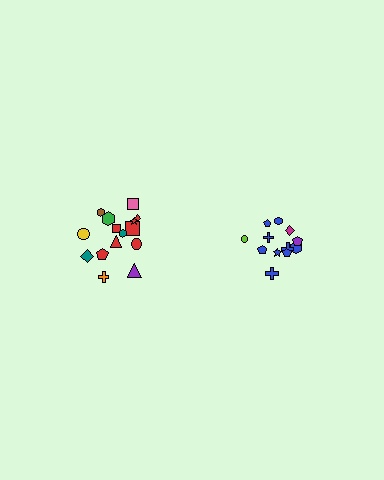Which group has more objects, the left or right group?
The left group.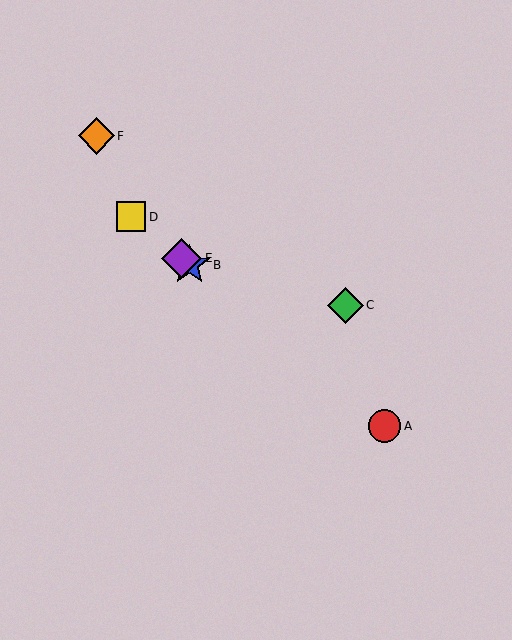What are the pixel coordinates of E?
Object E is at (182, 258).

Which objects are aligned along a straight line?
Objects A, B, D, E are aligned along a straight line.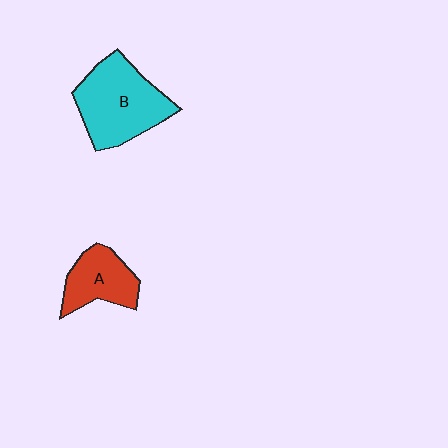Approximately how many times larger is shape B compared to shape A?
Approximately 1.7 times.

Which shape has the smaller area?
Shape A (red).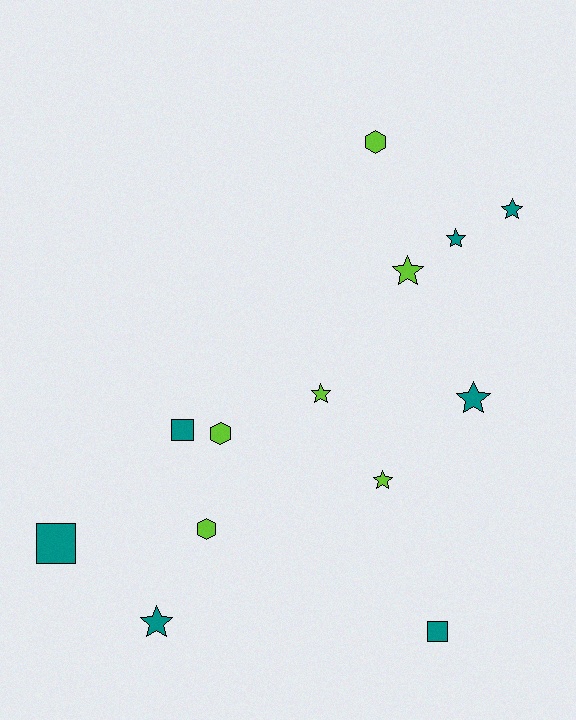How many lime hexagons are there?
There are 3 lime hexagons.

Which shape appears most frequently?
Star, with 7 objects.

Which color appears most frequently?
Teal, with 7 objects.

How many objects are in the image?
There are 13 objects.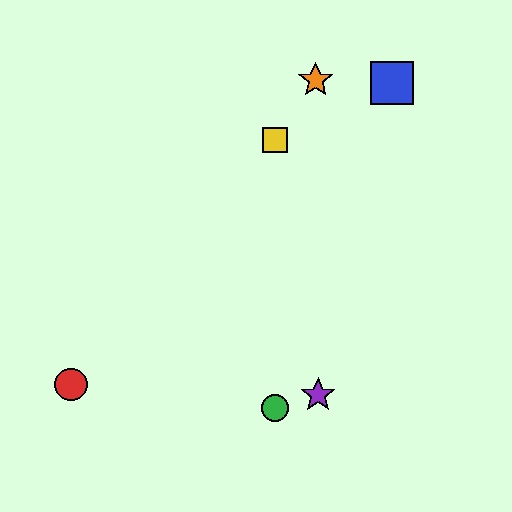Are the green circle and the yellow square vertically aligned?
Yes, both are at x≈275.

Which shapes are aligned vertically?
The green circle, the yellow square are aligned vertically.